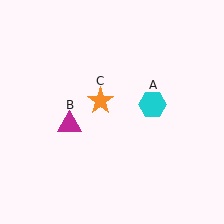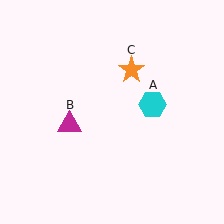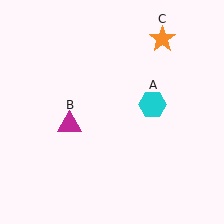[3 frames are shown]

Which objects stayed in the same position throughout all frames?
Cyan hexagon (object A) and magenta triangle (object B) remained stationary.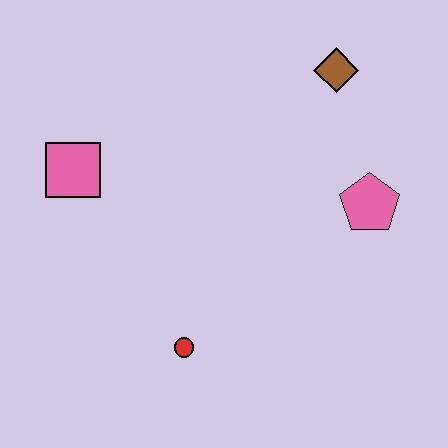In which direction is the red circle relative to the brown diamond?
The red circle is below the brown diamond.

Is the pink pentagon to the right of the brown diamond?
Yes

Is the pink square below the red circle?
No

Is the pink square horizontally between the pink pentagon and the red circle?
No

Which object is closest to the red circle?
The pink square is closest to the red circle.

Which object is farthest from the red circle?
The brown diamond is farthest from the red circle.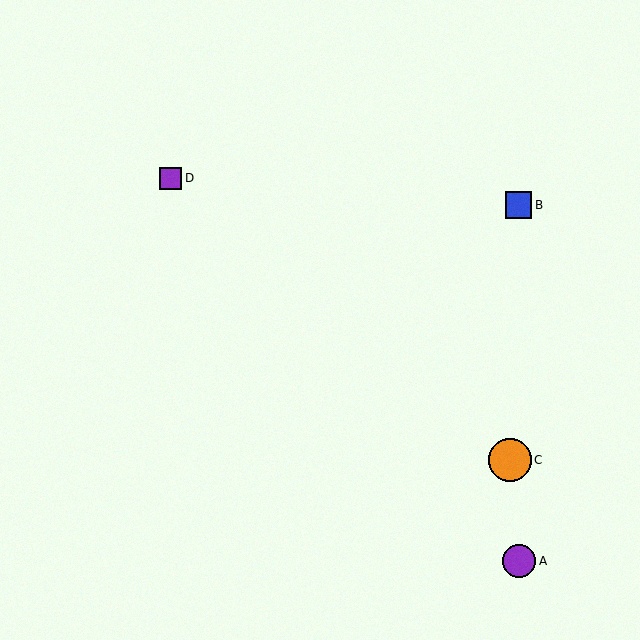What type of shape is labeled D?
Shape D is a purple square.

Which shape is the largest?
The orange circle (labeled C) is the largest.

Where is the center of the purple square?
The center of the purple square is at (170, 178).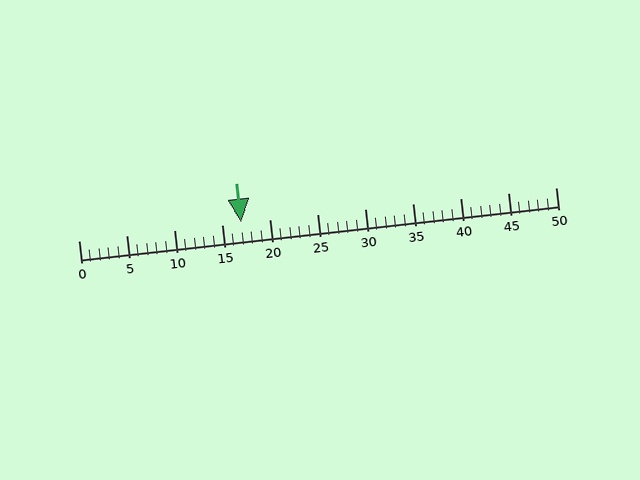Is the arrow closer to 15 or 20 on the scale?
The arrow is closer to 15.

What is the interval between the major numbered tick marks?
The major tick marks are spaced 5 units apart.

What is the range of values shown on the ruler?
The ruler shows values from 0 to 50.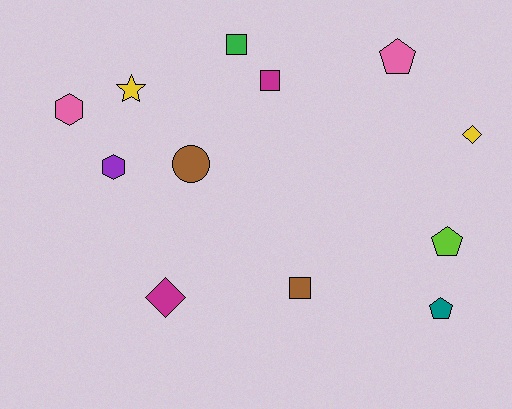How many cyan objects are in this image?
There are no cyan objects.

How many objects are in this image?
There are 12 objects.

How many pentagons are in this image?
There are 3 pentagons.